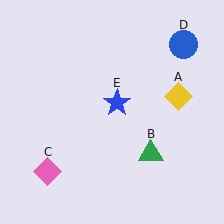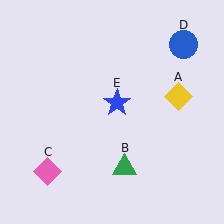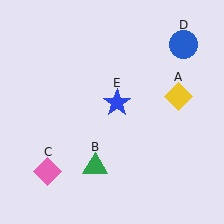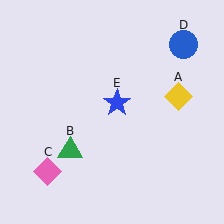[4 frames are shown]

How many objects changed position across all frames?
1 object changed position: green triangle (object B).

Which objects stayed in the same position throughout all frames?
Yellow diamond (object A) and pink diamond (object C) and blue circle (object D) and blue star (object E) remained stationary.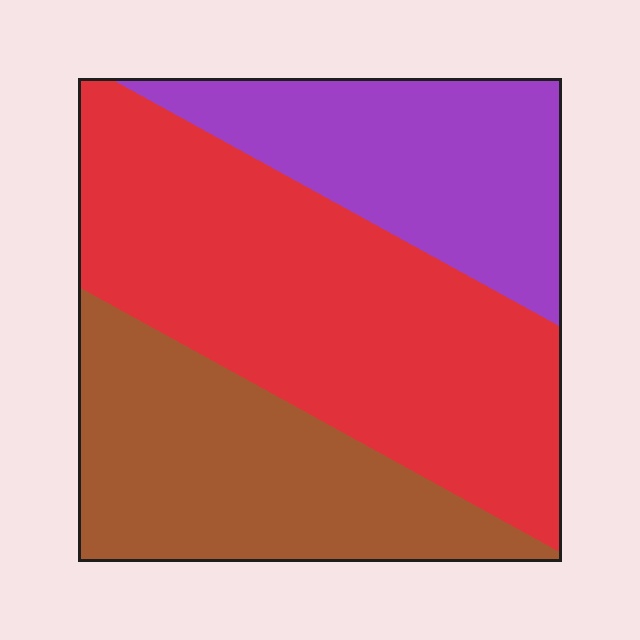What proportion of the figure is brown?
Brown covers 29% of the figure.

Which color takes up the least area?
Purple, at roughly 25%.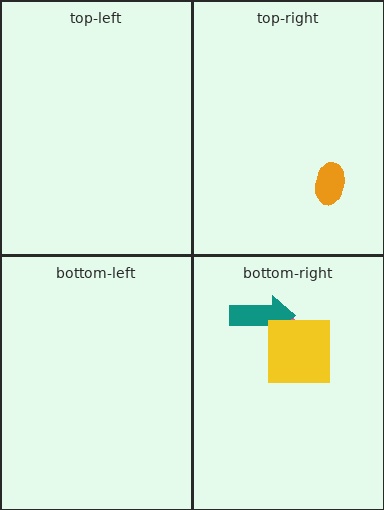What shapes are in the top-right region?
The orange ellipse.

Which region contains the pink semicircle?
The bottom-right region.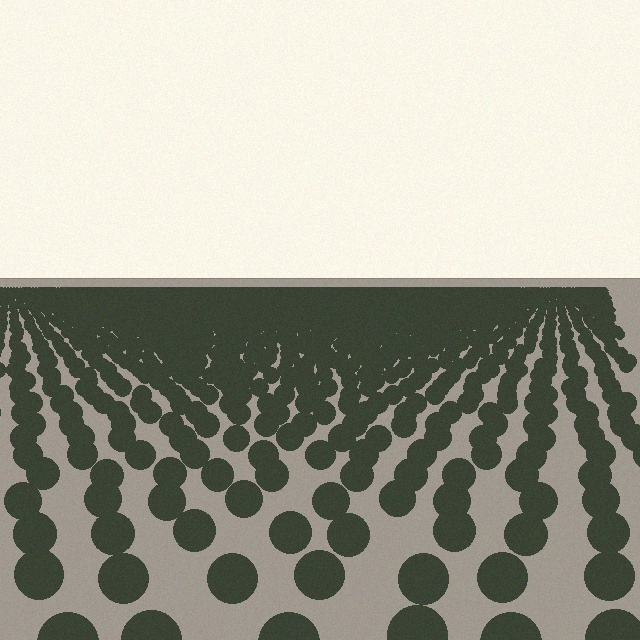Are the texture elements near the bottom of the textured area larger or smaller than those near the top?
Larger. Near the bottom, elements are closer to the viewer and appear at a bigger on-screen size.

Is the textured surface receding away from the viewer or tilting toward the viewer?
The surface is receding away from the viewer. Texture elements get smaller and denser toward the top.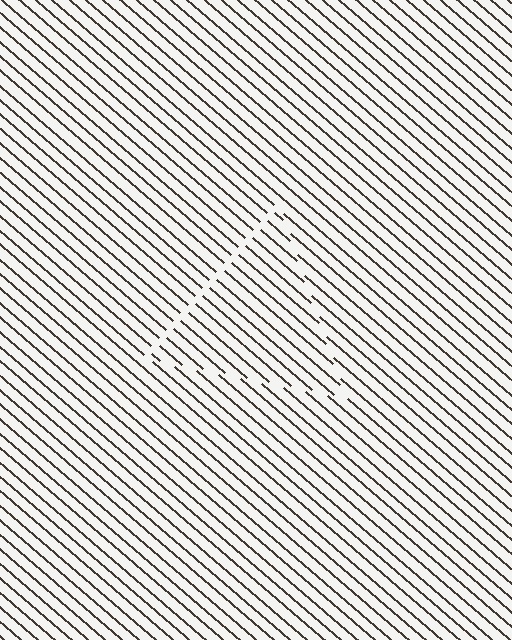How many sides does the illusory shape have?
3 sides — the line-ends trace a triangle.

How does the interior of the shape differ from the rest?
The interior of the shape contains the same grating, shifted by half a period — the contour is defined by the phase discontinuity where line-ends from the inner and outer gratings abut.